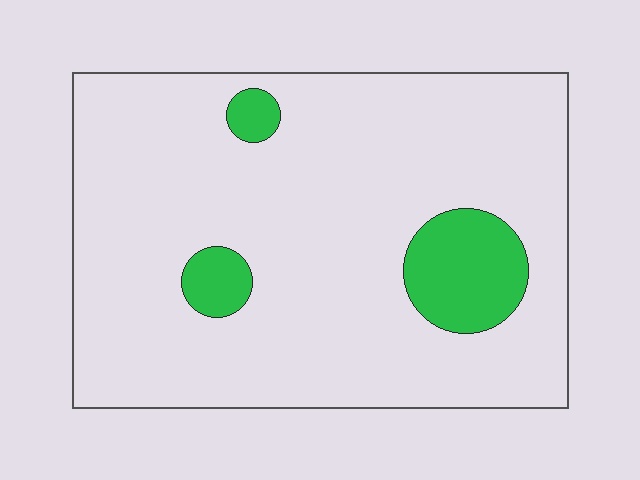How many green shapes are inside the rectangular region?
3.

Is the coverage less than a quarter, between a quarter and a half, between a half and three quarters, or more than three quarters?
Less than a quarter.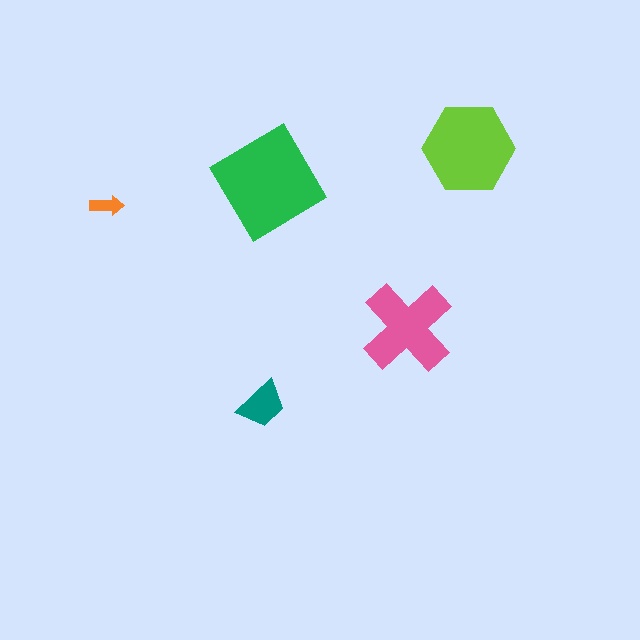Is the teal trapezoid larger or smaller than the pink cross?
Smaller.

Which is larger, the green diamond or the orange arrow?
The green diamond.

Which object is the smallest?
The orange arrow.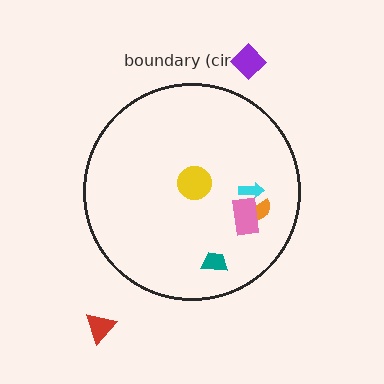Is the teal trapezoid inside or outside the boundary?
Inside.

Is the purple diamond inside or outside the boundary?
Outside.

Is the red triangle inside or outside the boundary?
Outside.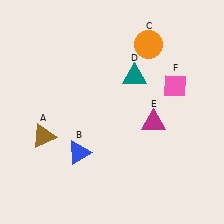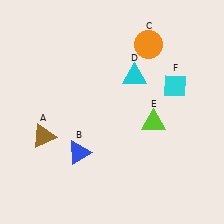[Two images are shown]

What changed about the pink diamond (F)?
In Image 1, F is pink. In Image 2, it changed to cyan.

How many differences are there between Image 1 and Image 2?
There are 3 differences between the two images.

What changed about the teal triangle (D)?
In Image 1, D is teal. In Image 2, it changed to cyan.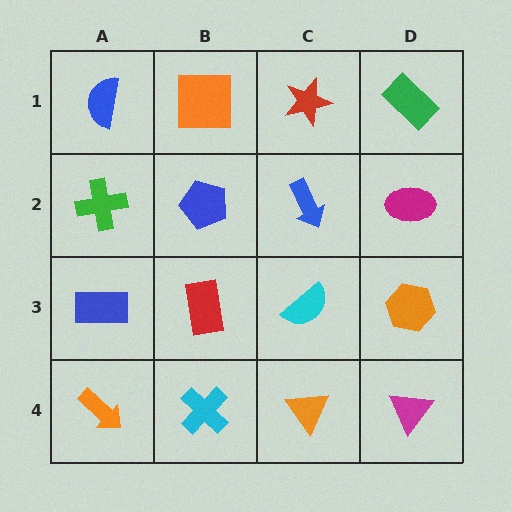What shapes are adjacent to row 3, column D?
A magenta ellipse (row 2, column D), a magenta triangle (row 4, column D), a cyan semicircle (row 3, column C).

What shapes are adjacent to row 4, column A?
A blue rectangle (row 3, column A), a cyan cross (row 4, column B).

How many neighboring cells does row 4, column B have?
3.